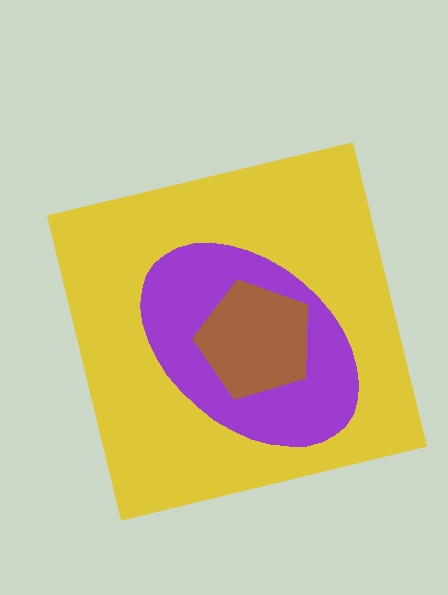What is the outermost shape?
The yellow square.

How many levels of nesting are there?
3.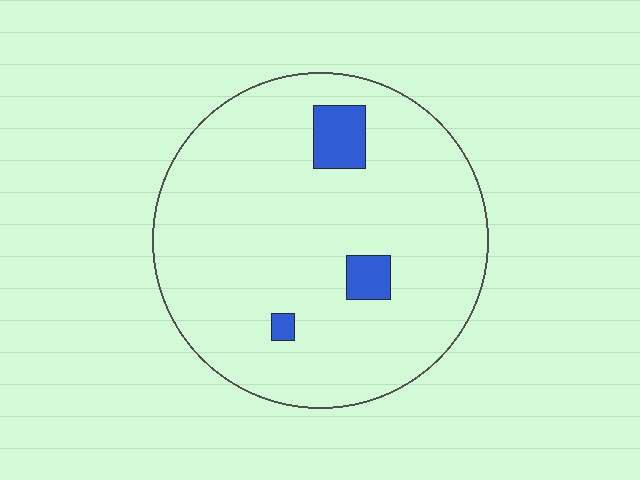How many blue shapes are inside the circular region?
3.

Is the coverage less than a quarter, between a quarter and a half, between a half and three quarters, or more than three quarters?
Less than a quarter.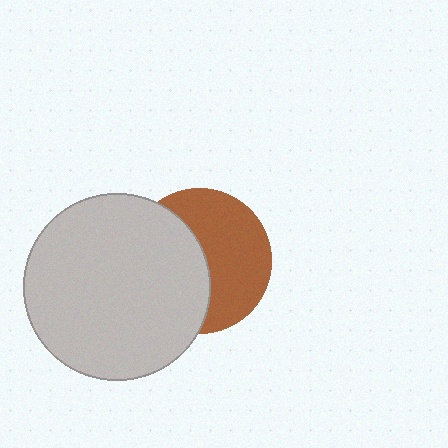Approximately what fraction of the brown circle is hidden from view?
Roughly 48% of the brown circle is hidden behind the light gray circle.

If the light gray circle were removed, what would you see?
You would see the complete brown circle.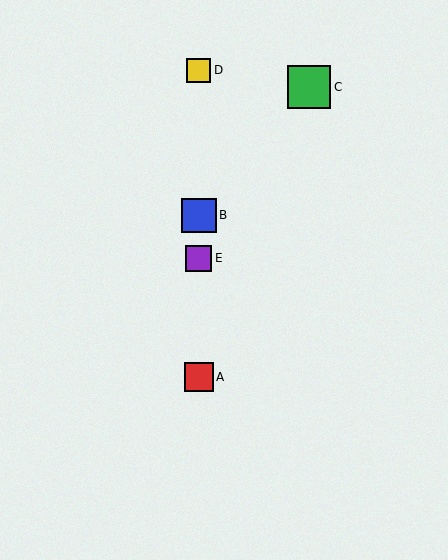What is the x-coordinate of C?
Object C is at x≈309.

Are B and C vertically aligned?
No, B is at x≈199 and C is at x≈309.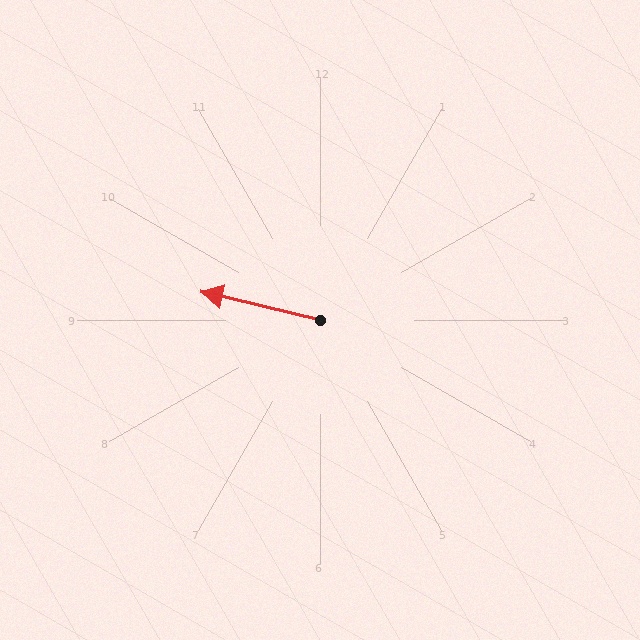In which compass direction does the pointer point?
West.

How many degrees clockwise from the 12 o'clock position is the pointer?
Approximately 283 degrees.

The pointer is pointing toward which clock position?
Roughly 9 o'clock.